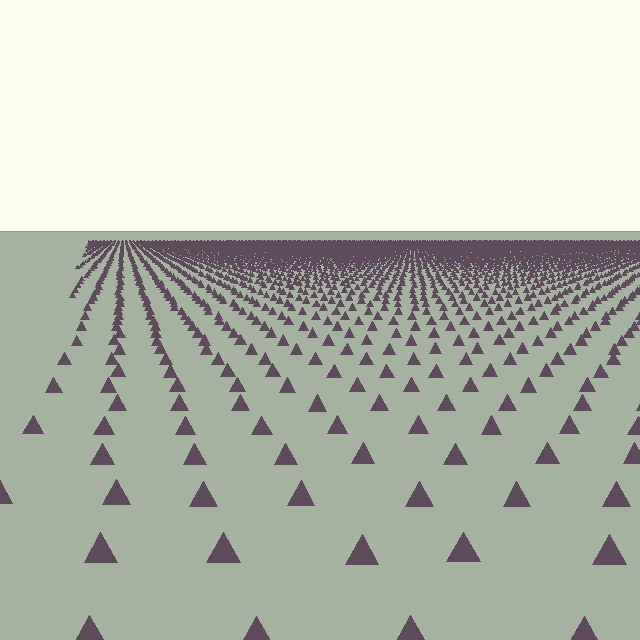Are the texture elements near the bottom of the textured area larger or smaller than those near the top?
Larger. Near the bottom, elements are closer to the viewer and appear at a bigger on-screen size.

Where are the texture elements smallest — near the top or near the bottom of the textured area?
Near the top.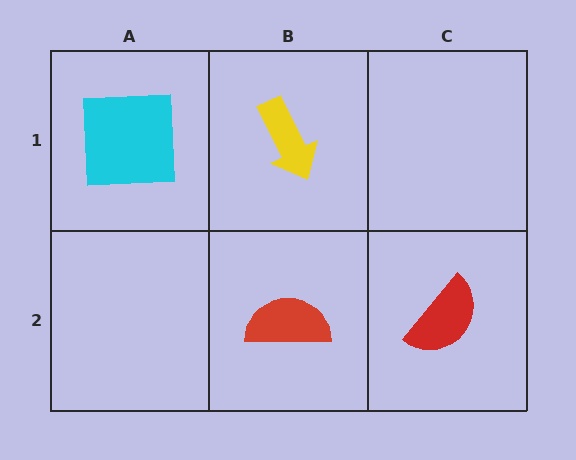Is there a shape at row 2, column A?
No, that cell is empty.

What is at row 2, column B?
A red semicircle.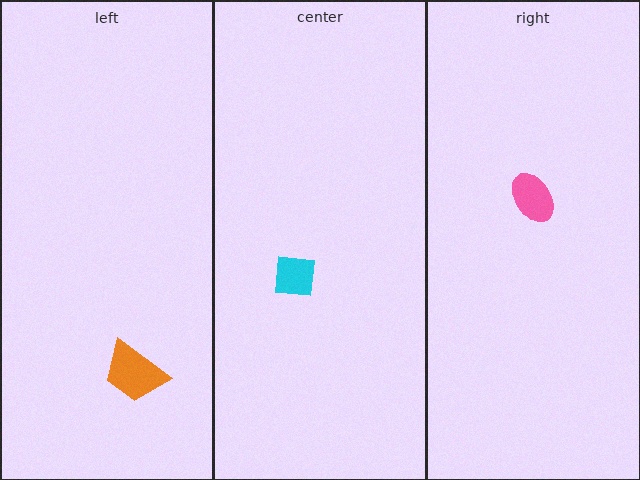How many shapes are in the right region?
1.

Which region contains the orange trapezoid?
The left region.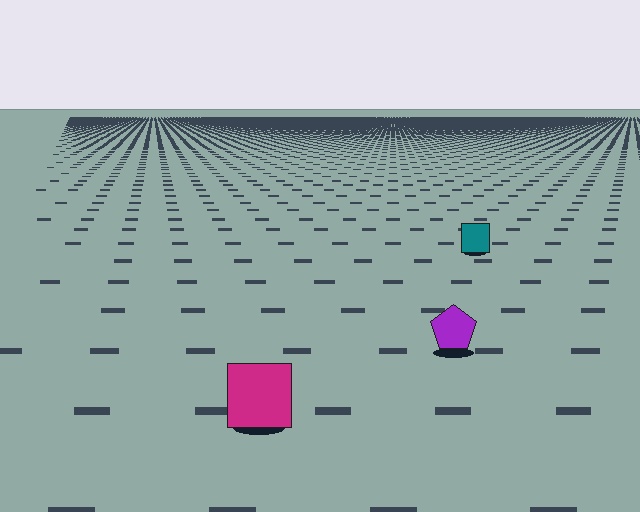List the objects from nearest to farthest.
From nearest to farthest: the magenta square, the purple pentagon, the teal square.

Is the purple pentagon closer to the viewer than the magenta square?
No. The magenta square is closer — you can tell from the texture gradient: the ground texture is coarser near it.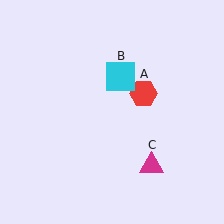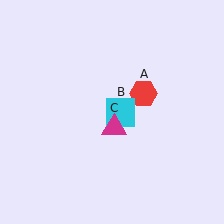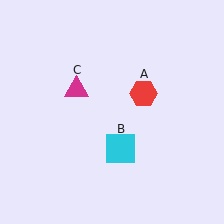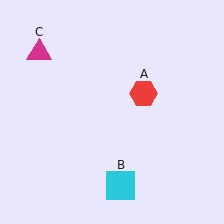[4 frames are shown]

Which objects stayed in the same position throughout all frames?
Red hexagon (object A) remained stationary.